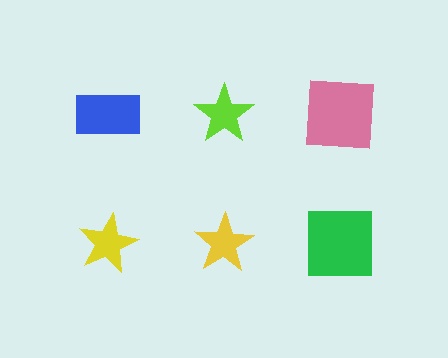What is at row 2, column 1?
A yellow star.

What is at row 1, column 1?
A blue rectangle.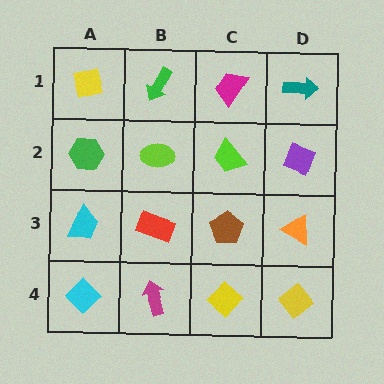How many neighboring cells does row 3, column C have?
4.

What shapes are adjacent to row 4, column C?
A brown pentagon (row 3, column C), a magenta arrow (row 4, column B), a yellow diamond (row 4, column D).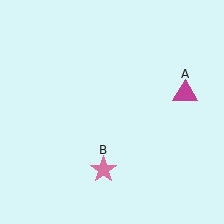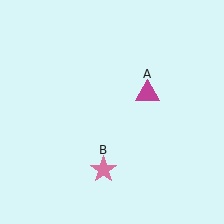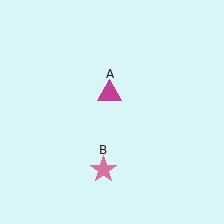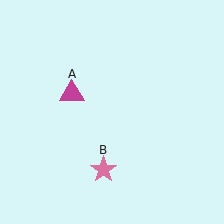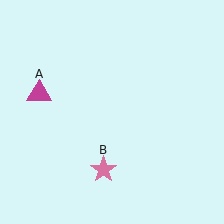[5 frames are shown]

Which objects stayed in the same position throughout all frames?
Pink star (object B) remained stationary.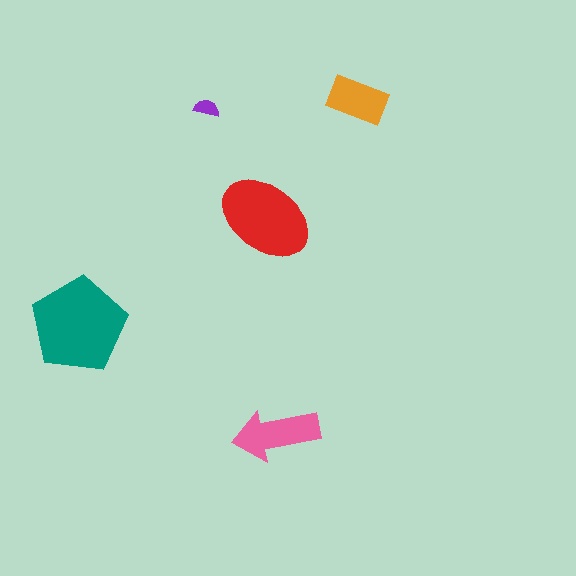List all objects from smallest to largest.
The purple semicircle, the orange rectangle, the pink arrow, the red ellipse, the teal pentagon.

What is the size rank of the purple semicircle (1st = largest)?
5th.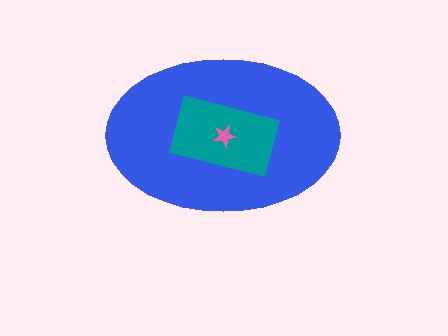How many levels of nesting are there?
3.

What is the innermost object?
The pink star.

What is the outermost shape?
The blue ellipse.